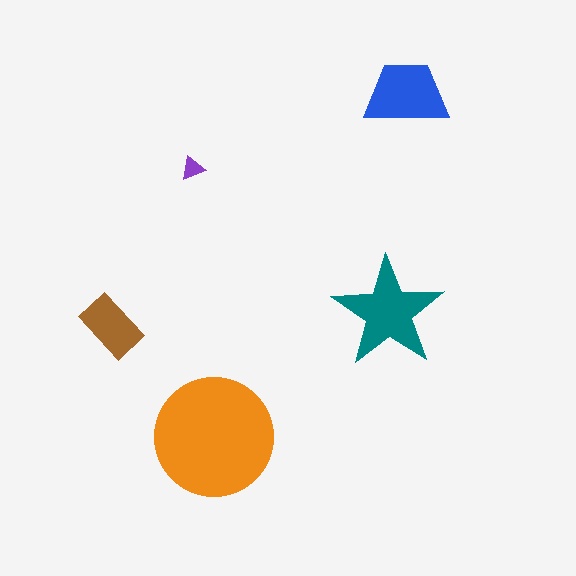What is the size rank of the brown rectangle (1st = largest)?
4th.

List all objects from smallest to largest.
The purple triangle, the brown rectangle, the blue trapezoid, the teal star, the orange circle.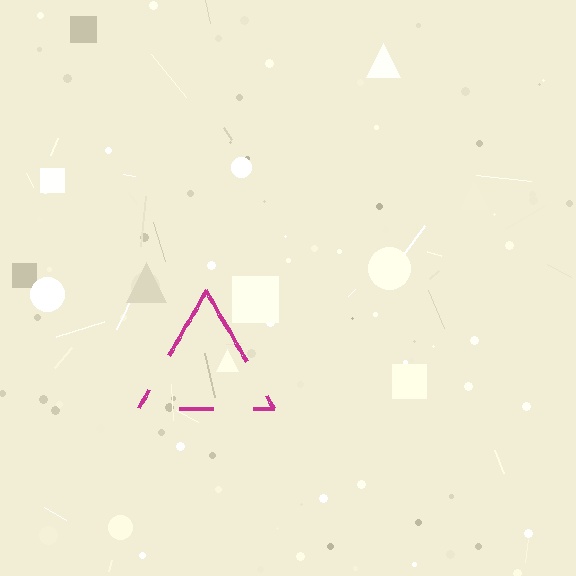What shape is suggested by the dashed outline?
The dashed outline suggests a triangle.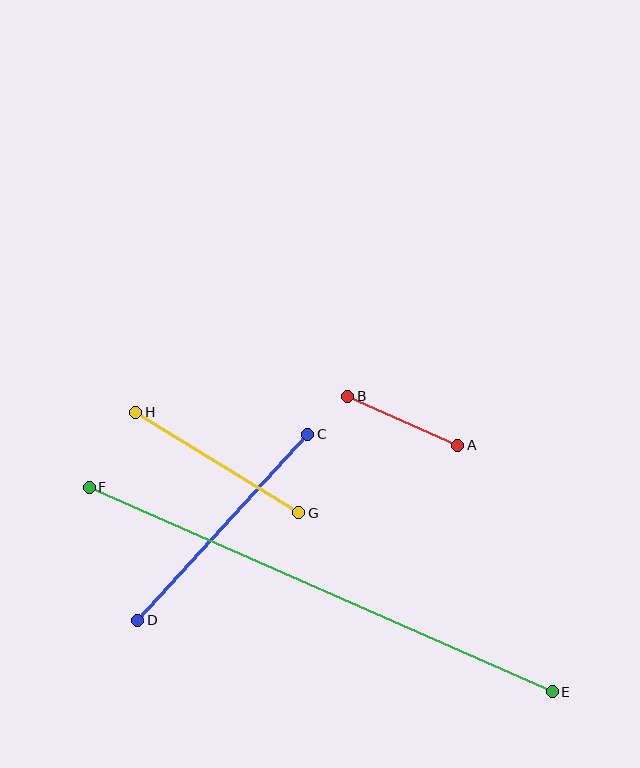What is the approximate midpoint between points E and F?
The midpoint is at approximately (321, 589) pixels.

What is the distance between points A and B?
The distance is approximately 120 pixels.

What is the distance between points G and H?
The distance is approximately 191 pixels.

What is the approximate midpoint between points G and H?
The midpoint is at approximately (217, 463) pixels.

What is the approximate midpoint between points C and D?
The midpoint is at approximately (223, 527) pixels.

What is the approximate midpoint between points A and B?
The midpoint is at approximately (403, 421) pixels.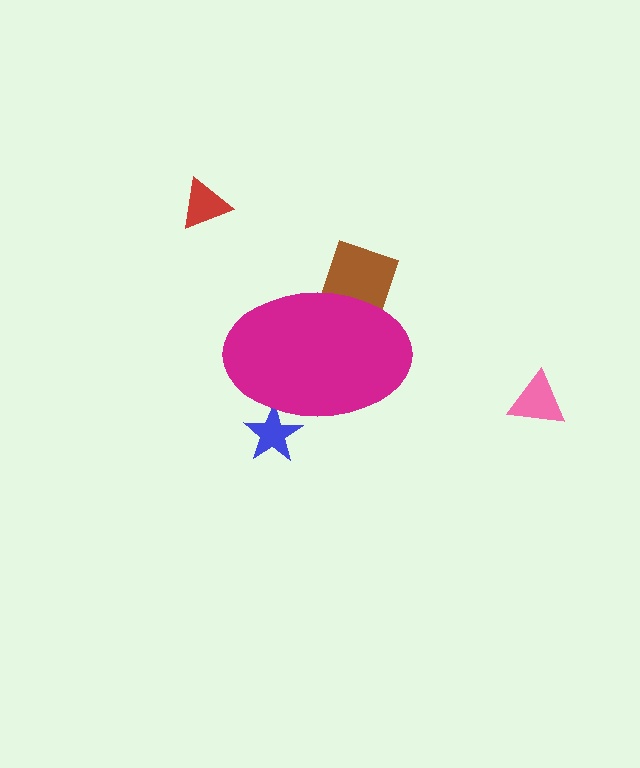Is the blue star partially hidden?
Yes, the blue star is partially hidden behind the magenta ellipse.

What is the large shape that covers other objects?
A magenta ellipse.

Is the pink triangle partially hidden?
No, the pink triangle is fully visible.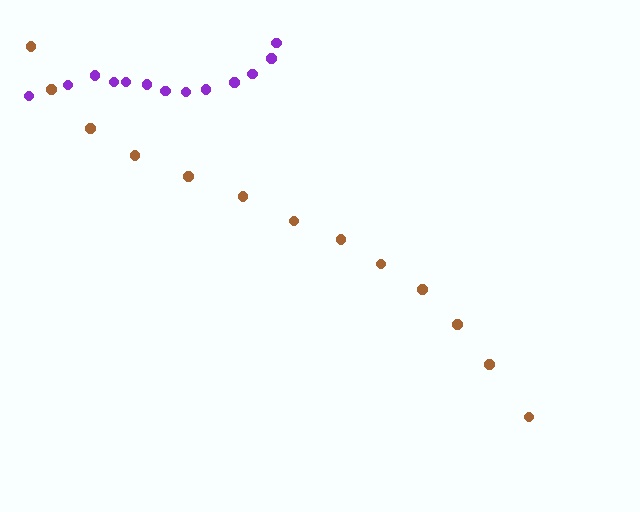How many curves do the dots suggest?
There are 2 distinct paths.